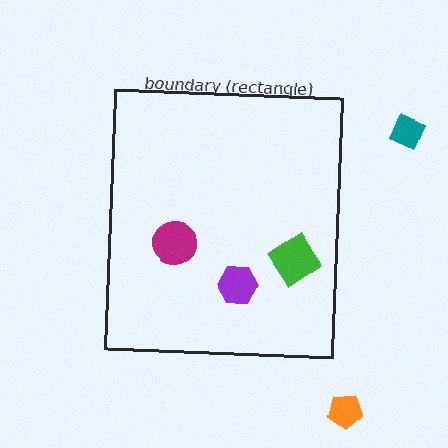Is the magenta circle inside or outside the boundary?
Inside.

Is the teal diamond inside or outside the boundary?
Outside.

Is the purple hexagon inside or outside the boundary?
Inside.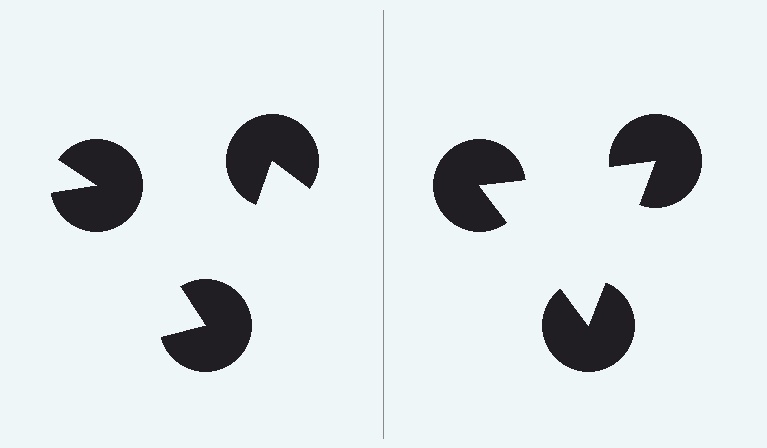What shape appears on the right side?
An illusory triangle.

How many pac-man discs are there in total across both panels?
6 — 3 on each side.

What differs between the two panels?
The pac-man discs are positioned identically on both sides; only the wedge orientations differ. On the right they align to a triangle; on the left they are misaligned.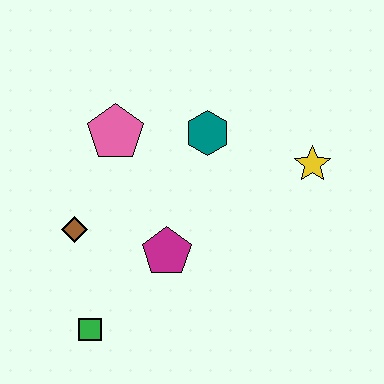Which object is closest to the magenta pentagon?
The brown diamond is closest to the magenta pentagon.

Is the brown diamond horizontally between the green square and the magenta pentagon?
No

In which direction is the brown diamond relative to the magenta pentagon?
The brown diamond is to the left of the magenta pentagon.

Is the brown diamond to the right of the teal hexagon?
No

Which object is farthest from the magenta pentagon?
The yellow star is farthest from the magenta pentagon.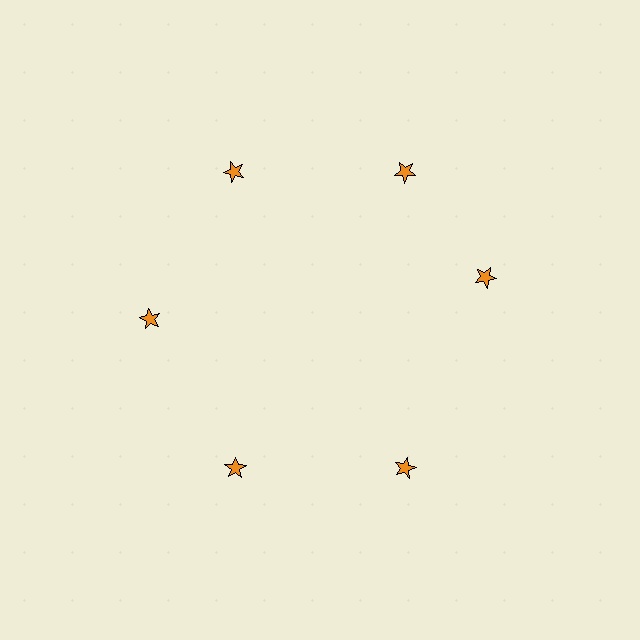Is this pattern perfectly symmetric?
No. The 6 orange stars are arranged in a ring, but one element near the 3 o'clock position is rotated out of alignment along the ring, breaking the 6-fold rotational symmetry.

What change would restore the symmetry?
The symmetry would be restored by rotating it back into even spacing with its neighbors so that all 6 stars sit at equal angles and equal distance from the center.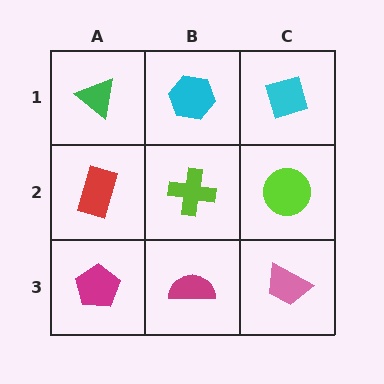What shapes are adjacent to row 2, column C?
A cyan diamond (row 1, column C), a pink trapezoid (row 3, column C), a lime cross (row 2, column B).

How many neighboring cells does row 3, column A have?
2.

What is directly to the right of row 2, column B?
A lime circle.